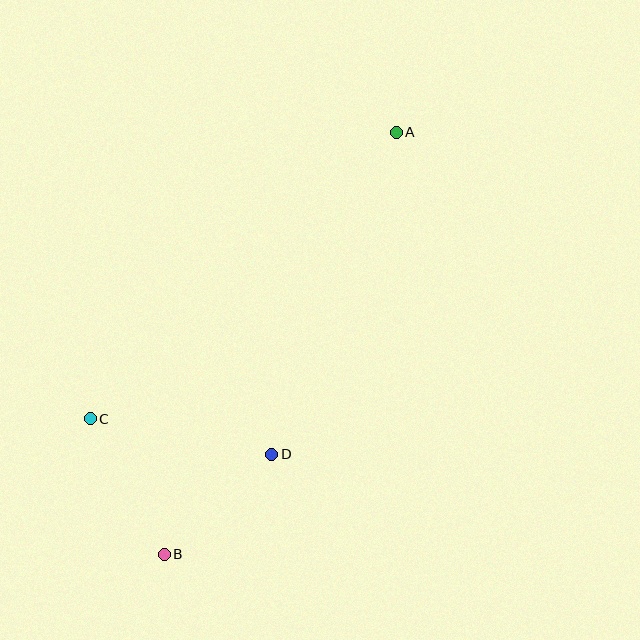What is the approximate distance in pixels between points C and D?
The distance between C and D is approximately 185 pixels.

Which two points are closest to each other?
Points B and D are closest to each other.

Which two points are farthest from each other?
Points A and B are farthest from each other.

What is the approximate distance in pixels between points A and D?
The distance between A and D is approximately 346 pixels.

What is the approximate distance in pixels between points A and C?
The distance between A and C is approximately 419 pixels.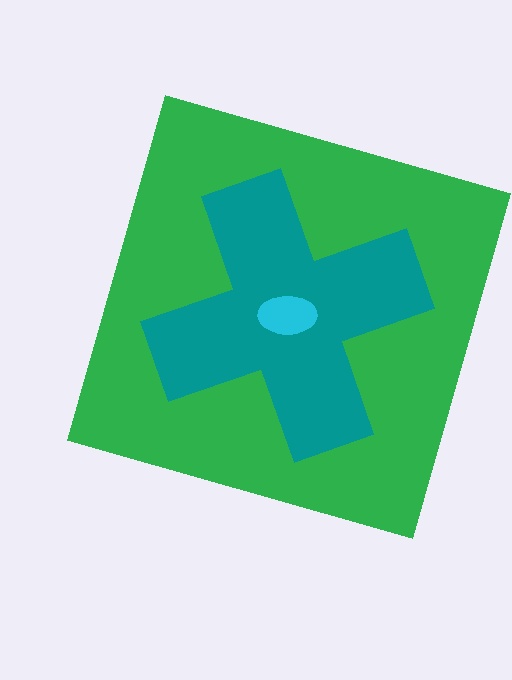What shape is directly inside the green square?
The teal cross.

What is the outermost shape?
The green square.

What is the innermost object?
The cyan ellipse.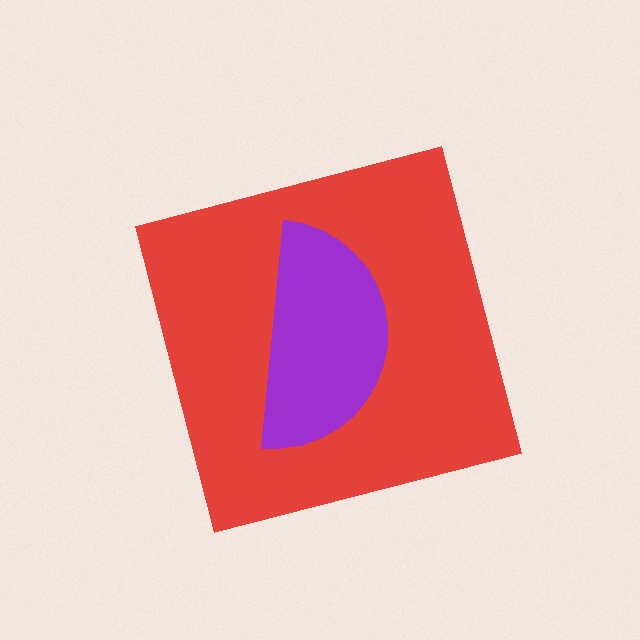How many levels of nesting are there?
2.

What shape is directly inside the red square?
The purple semicircle.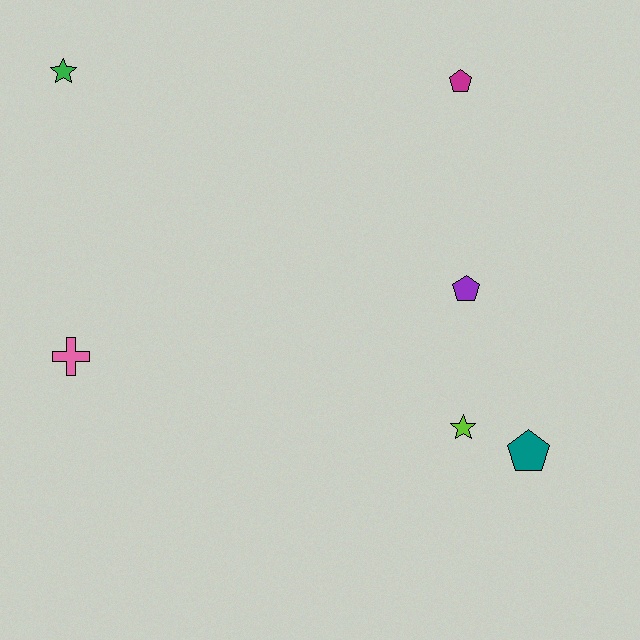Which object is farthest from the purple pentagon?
The green star is farthest from the purple pentagon.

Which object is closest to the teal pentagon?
The lime star is closest to the teal pentagon.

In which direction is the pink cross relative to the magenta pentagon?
The pink cross is to the left of the magenta pentagon.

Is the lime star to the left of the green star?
No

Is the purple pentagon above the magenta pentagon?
No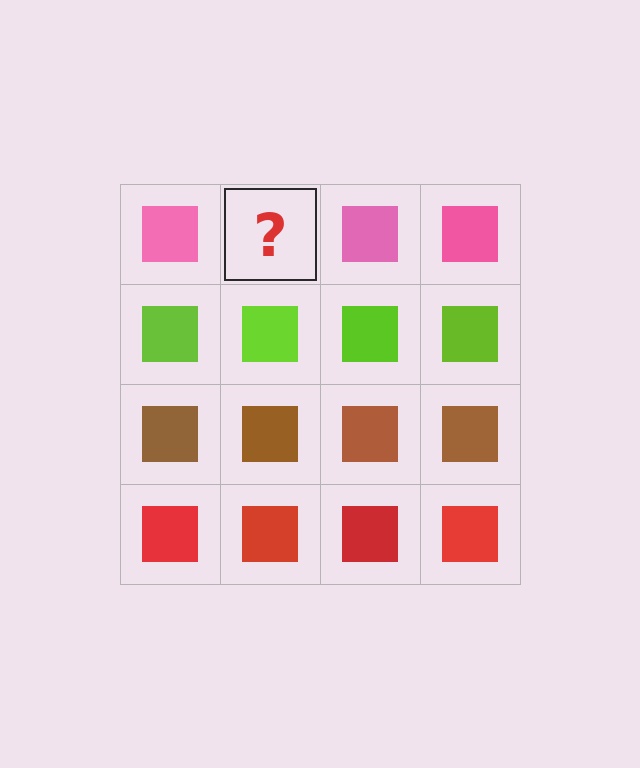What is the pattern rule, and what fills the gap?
The rule is that each row has a consistent color. The gap should be filled with a pink square.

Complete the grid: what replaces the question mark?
The question mark should be replaced with a pink square.